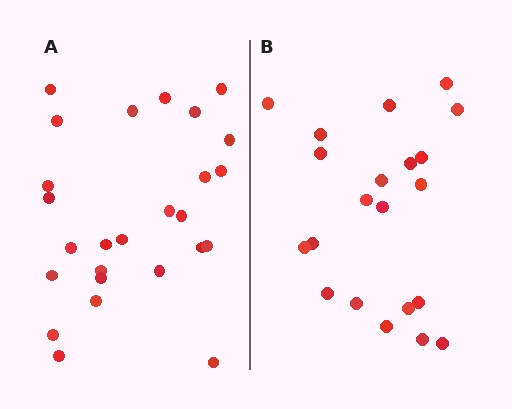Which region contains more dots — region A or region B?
Region A (the left region) has more dots.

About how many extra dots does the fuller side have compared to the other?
Region A has about 5 more dots than region B.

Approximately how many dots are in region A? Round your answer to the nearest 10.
About 30 dots. (The exact count is 26, which rounds to 30.)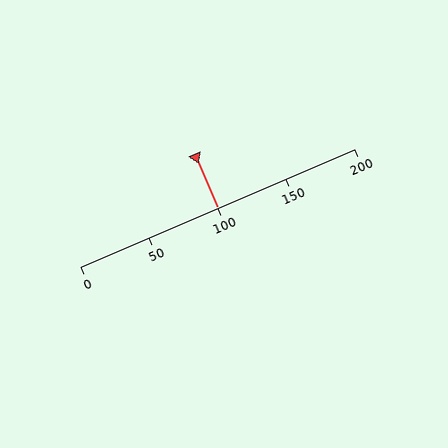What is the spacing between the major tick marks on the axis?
The major ticks are spaced 50 apart.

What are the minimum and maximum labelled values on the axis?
The axis runs from 0 to 200.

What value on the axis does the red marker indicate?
The marker indicates approximately 100.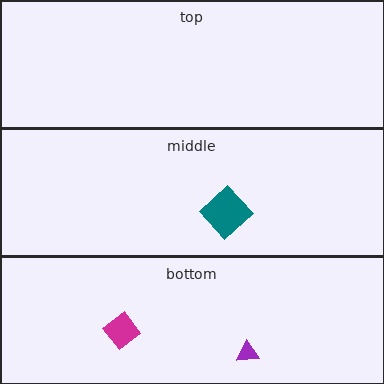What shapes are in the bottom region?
The purple triangle, the magenta diamond.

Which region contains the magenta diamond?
The bottom region.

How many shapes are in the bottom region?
2.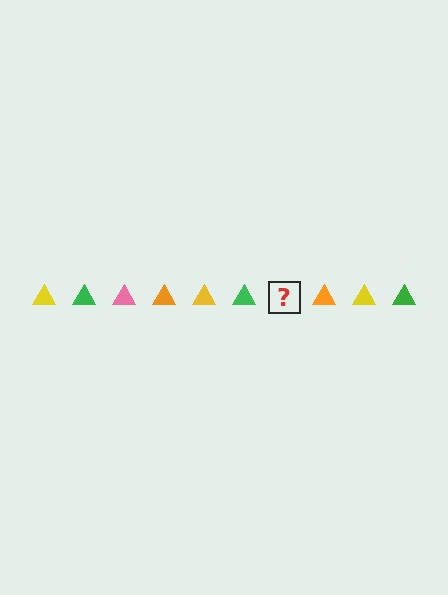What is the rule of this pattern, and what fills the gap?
The rule is that the pattern cycles through yellow, green, pink, orange triangles. The gap should be filled with a pink triangle.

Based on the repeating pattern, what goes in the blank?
The blank should be a pink triangle.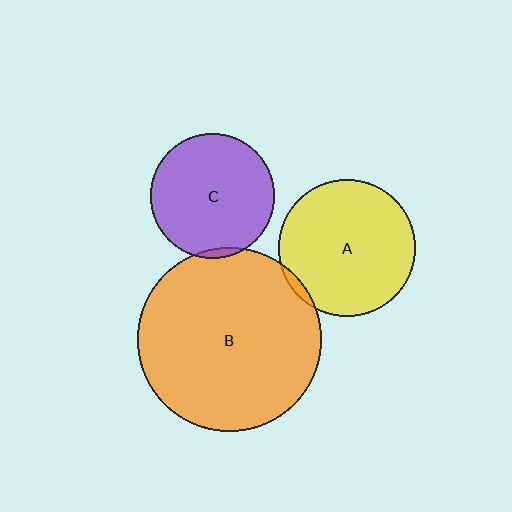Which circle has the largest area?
Circle B (orange).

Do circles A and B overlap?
Yes.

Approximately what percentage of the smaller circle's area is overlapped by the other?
Approximately 5%.